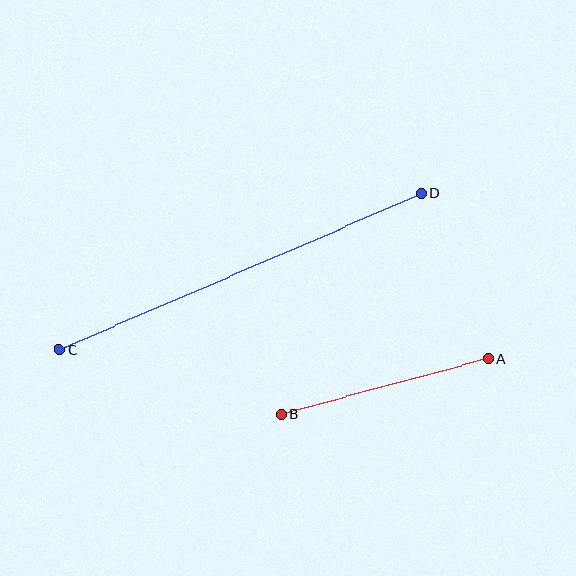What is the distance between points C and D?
The distance is approximately 394 pixels.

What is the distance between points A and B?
The distance is approximately 214 pixels.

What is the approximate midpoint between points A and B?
The midpoint is at approximately (385, 387) pixels.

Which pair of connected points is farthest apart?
Points C and D are farthest apart.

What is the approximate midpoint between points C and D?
The midpoint is at approximately (240, 271) pixels.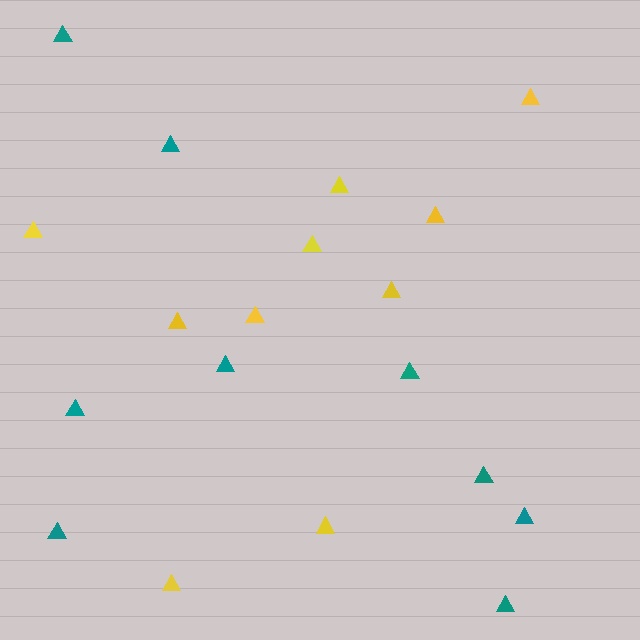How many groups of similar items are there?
There are 2 groups: one group of yellow triangles (10) and one group of teal triangles (9).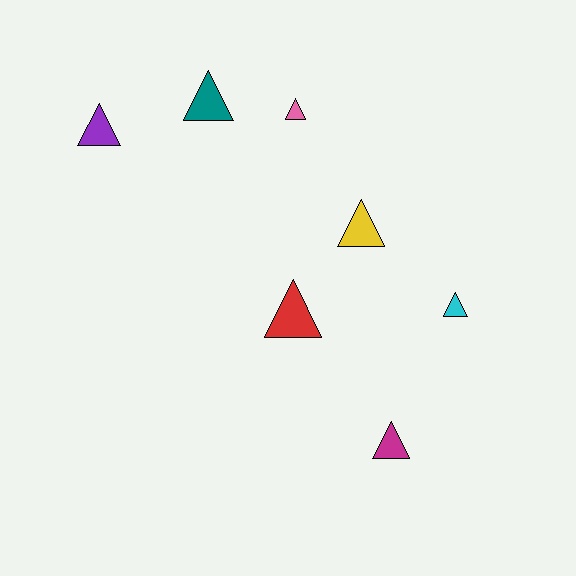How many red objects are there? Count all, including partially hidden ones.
There is 1 red object.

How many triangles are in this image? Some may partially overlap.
There are 7 triangles.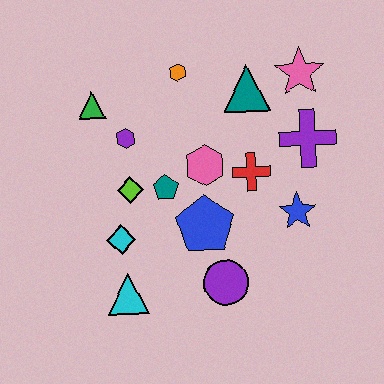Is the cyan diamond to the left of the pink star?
Yes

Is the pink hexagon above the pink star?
No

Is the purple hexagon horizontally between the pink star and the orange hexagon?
No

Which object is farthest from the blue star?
The green triangle is farthest from the blue star.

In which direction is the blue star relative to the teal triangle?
The blue star is below the teal triangle.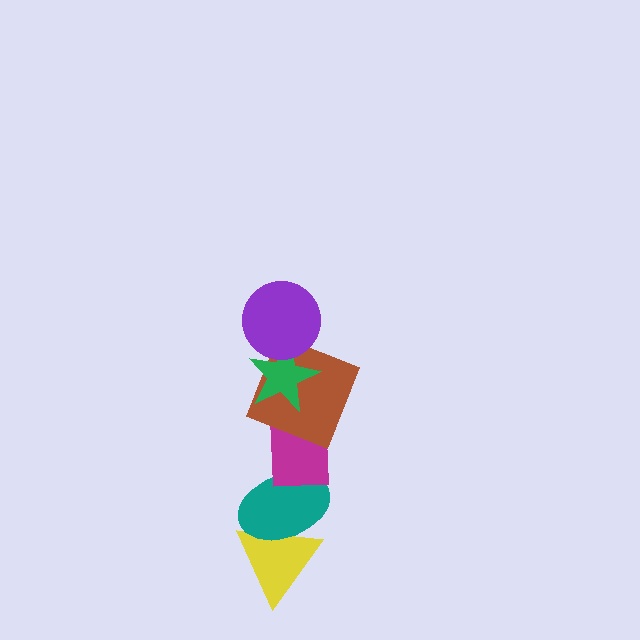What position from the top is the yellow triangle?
The yellow triangle is 6th from the top.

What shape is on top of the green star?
The purple circle is on top of the green star.